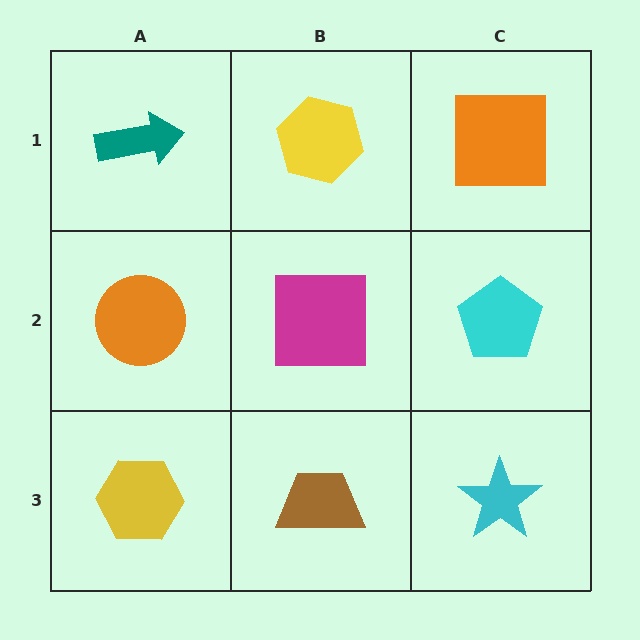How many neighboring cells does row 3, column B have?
3.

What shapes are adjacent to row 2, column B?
A yellow hexagon (row 1, column B), a brown trapezoid (row 3, column B), an orange circle (row 2, column A), a cyan pentagon (row 2, column C).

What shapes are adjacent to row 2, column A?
A teal arrow (row 1, column A), a yellow hexagon (row 3, column A), a magenta square (row 2, column B).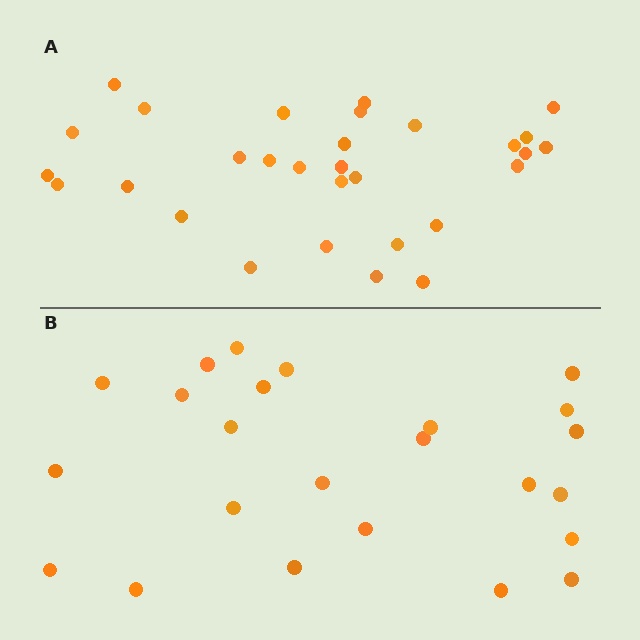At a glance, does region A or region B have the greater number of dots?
Region A (the top region) has more dots.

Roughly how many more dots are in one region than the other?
Region A has about 6 more dots than region B.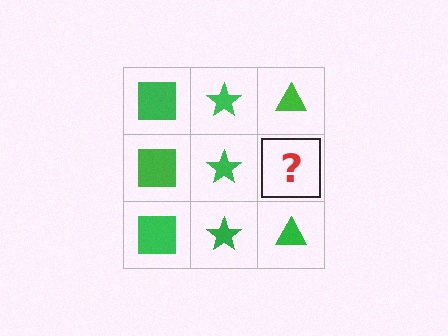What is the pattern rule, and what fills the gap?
The rule is that each column has a consistent shape. The gap should be filled with a green triangle.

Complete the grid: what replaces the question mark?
The question mark should be replaced with a green triangle.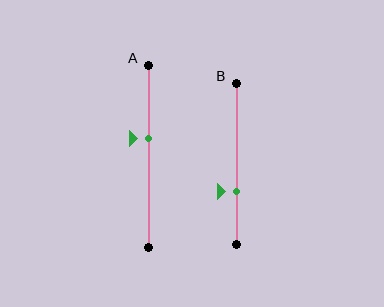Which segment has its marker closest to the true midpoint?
Segment A has its marker closest to the true midpoint.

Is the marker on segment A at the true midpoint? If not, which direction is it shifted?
No, the marker on segment A is shifted upward by about 10% of the segment length.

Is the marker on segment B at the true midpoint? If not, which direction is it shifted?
No, the marker on segment B is shifted downward by about 17% of the segment length.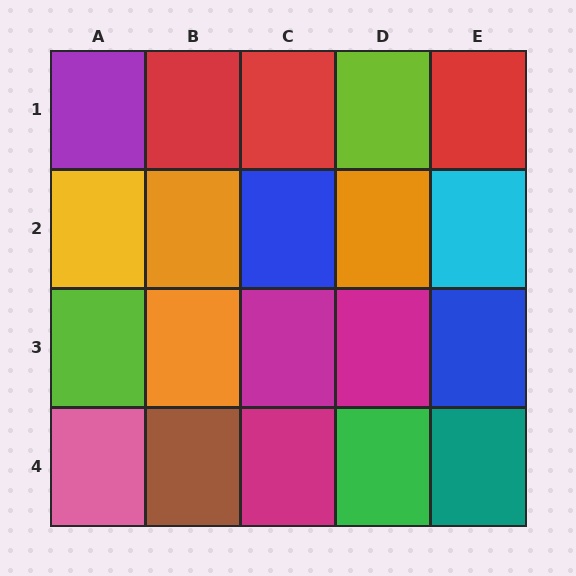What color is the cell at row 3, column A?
Lime.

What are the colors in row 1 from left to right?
Purple, red, red, lime, red.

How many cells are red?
3 cells are red.